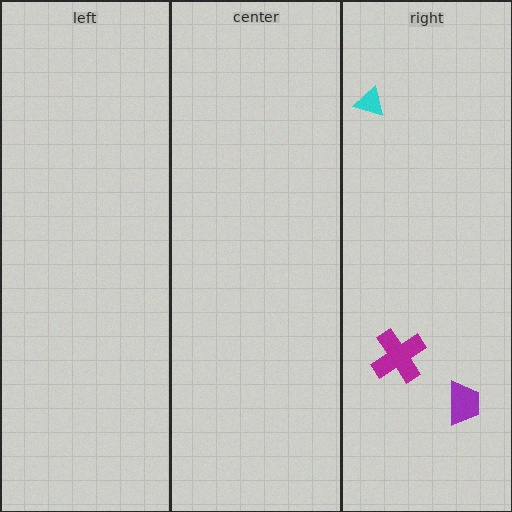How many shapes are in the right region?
3.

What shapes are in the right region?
The purple trapezoid, the magenta cross, the cyan triangle.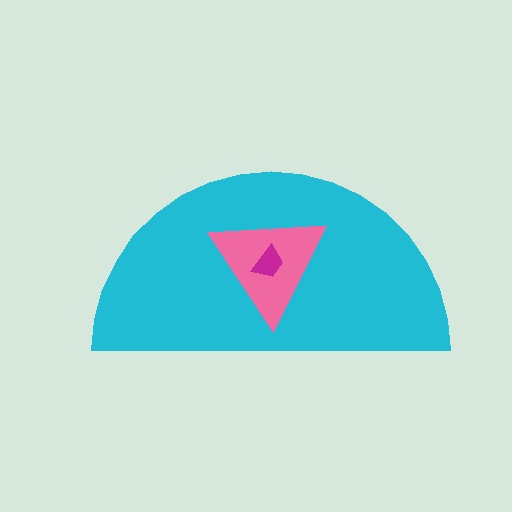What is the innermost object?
The magenta trapezoid.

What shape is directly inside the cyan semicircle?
The pink triangle.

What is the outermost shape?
The cyan semicircle.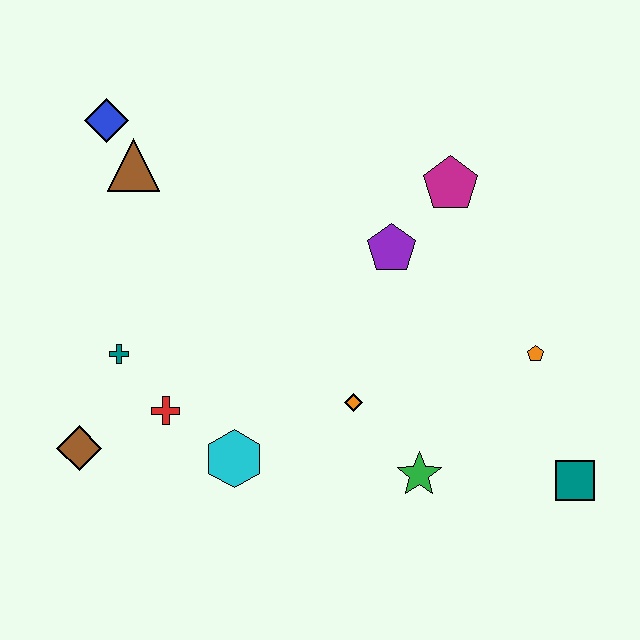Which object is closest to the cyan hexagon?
The red cross is closest to the cyan hexagon.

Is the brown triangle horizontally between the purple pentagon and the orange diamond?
No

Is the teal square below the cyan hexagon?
Yes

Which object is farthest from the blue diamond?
The teal square is farthest from the blue diamond.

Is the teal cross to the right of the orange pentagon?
No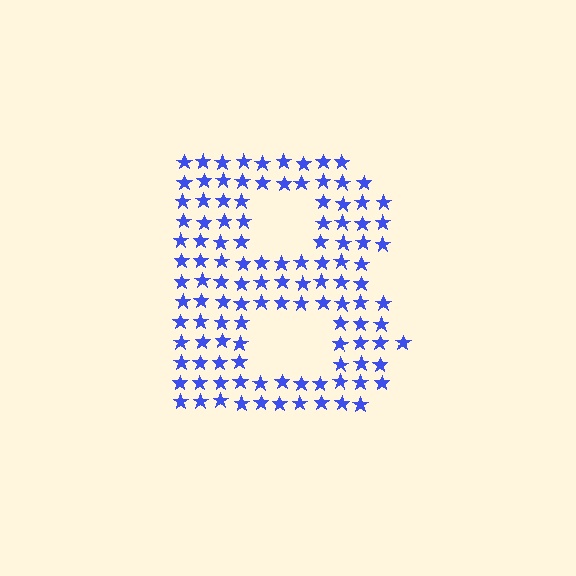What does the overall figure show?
The overall figure shows the letter B.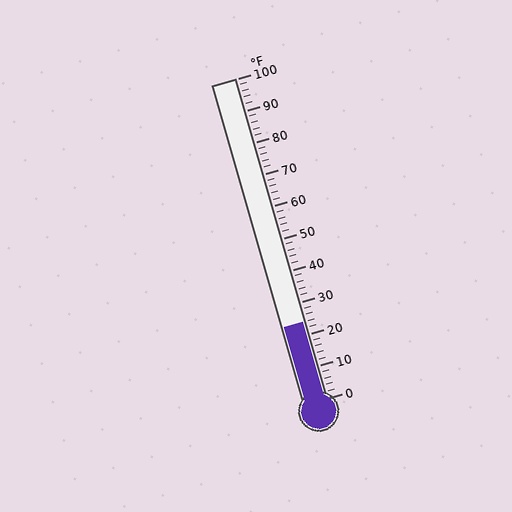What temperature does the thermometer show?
The thermometer shows approximately 24°F.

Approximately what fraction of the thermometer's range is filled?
The thermometer is filled to approximately 25% of its range.